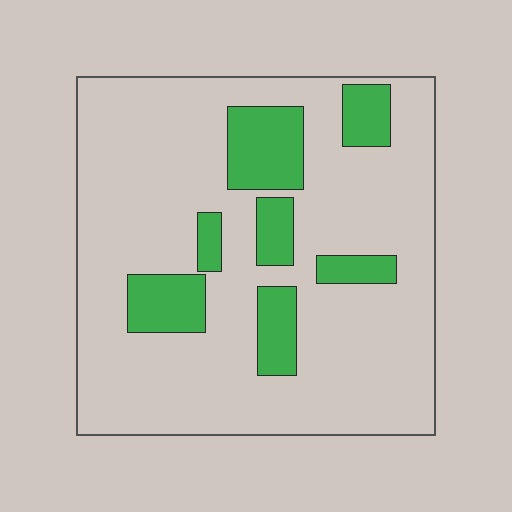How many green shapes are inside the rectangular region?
7.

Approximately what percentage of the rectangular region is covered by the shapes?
Approximately 20%.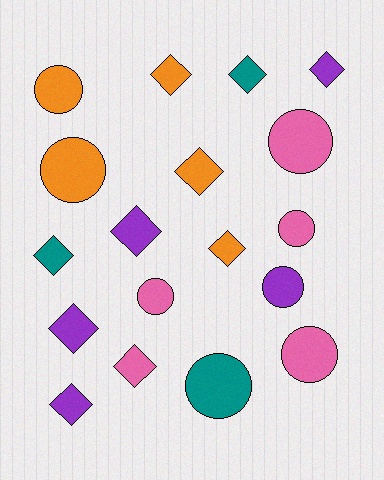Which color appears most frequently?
Purple, with 5 objects.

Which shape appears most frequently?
Diamond, with 10 objects.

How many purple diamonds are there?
There are 4 purple diamonds.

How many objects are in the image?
There are 18 objects.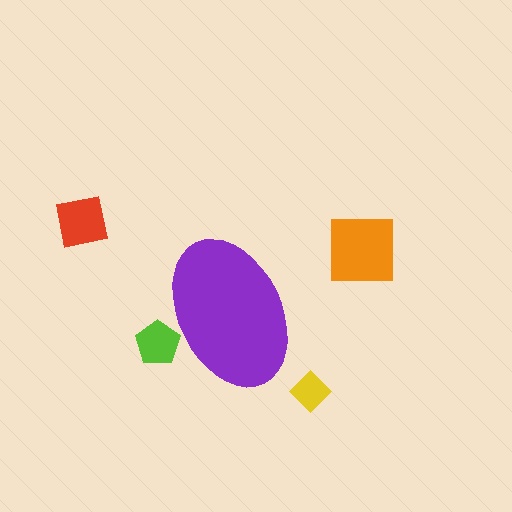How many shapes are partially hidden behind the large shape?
1 shape is partially hidden.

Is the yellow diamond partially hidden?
No, the yellow diamond is fully visible.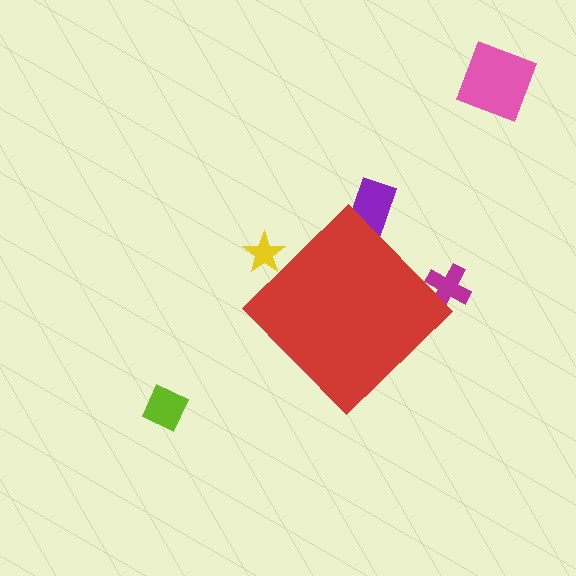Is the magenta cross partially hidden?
Yes, the magenta cross is partially hidden behind the red diamond.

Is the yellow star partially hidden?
Yes, the yellow star is partially hidden behind the red diamond.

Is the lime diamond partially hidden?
No, the lime diamond is fully visible.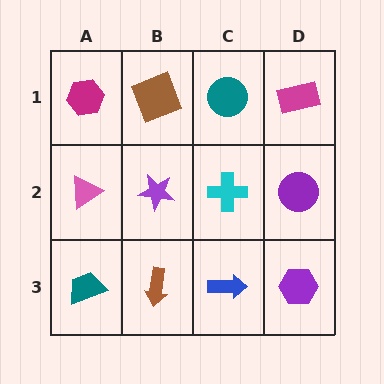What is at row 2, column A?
A pink triangle.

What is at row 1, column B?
A brown square.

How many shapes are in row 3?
4 shapes.